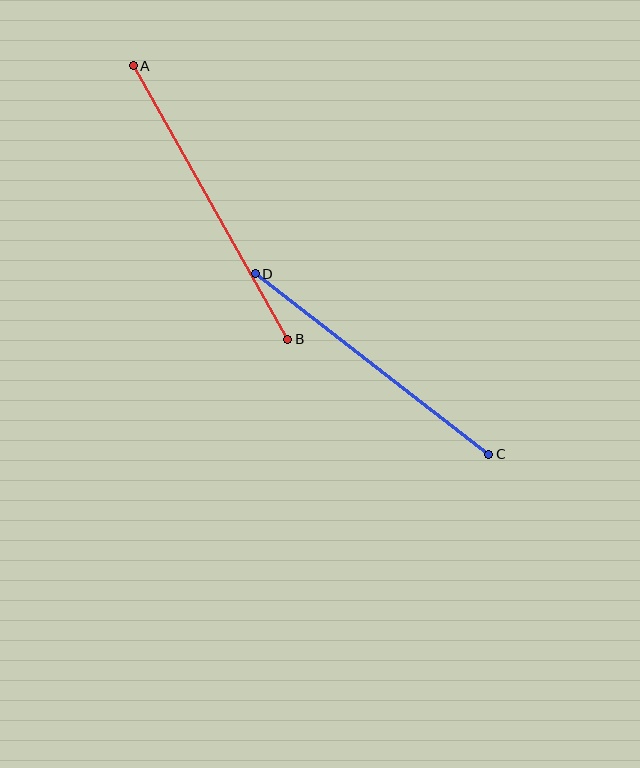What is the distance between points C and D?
The distance is approximately 295 pixels.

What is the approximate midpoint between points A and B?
The midpoint is at approximately (210, 203) pixels.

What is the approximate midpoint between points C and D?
The midpoint is at approximately (372, 364) pixels.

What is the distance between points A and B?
The distance is approximately 314 pixels.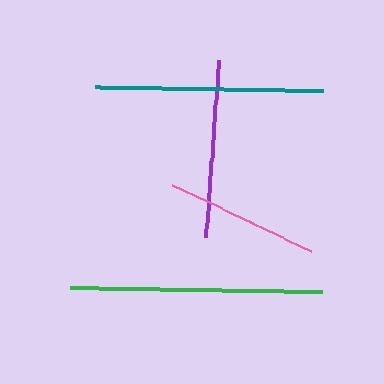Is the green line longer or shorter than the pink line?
The green line is longer than the pink line.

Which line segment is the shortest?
The pink line is the shortest at approximately 154 pixels.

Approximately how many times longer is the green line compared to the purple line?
The green line is approximately 1.4 times the length of the purple line.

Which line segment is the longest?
The green line is the longest at approximately 252 pixels.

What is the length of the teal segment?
The teal segment is approximately 228 pixels long.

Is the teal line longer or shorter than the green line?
The green line is longer than the teal line.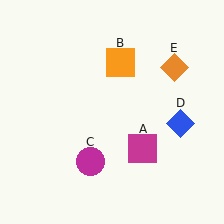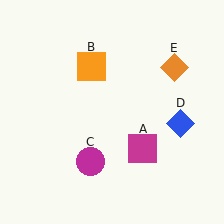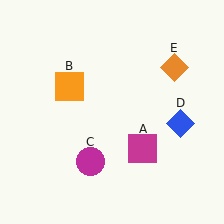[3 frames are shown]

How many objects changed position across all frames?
1 object changed position: orange square (object B).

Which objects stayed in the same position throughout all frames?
Magenta square (object A) and magenta circle (object C) and blue diamond (object D) and orange diamond (object E) remained stationary.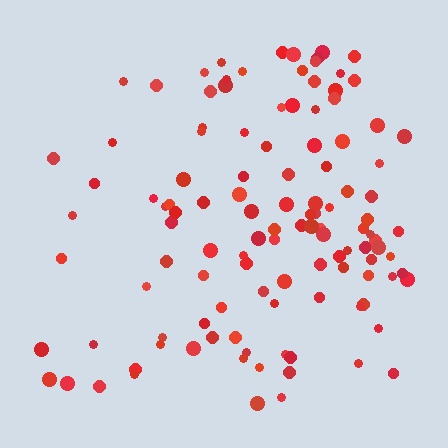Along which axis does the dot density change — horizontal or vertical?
Horizontal.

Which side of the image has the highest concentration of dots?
The right.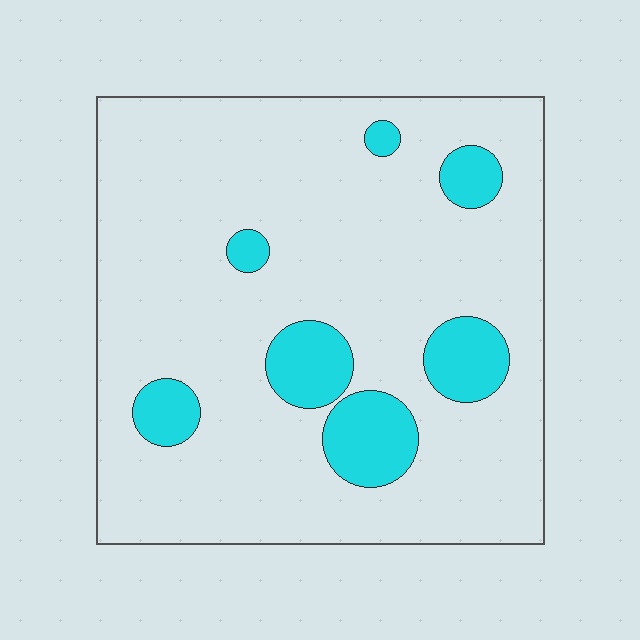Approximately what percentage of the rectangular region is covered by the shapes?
Approximately 15%.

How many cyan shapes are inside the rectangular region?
7.